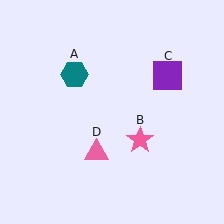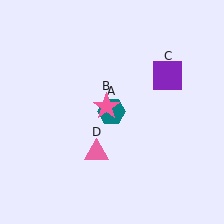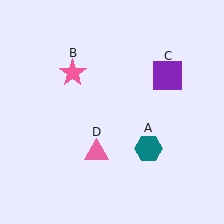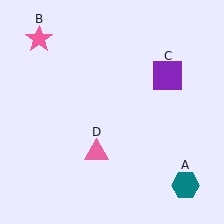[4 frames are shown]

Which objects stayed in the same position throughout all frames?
Purple square (object C) and pink triangle (object D) remained stationary.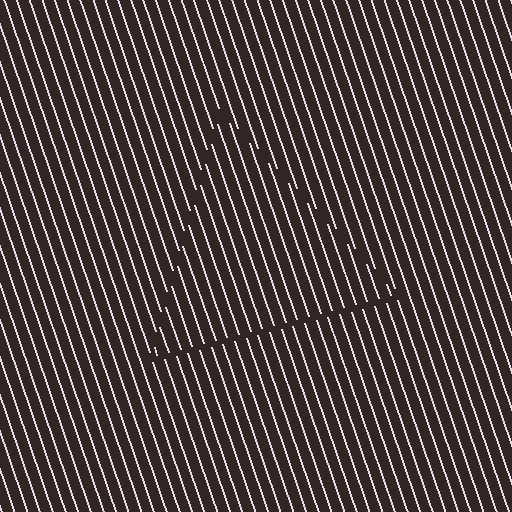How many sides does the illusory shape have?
3 sides — the line-ends trace a triangle.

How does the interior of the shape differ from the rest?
The interior of the shape contains the same grating, shifted by half a period — the contour is defined by the phase discontinuity where line-ends from the inner and outer gratings abut.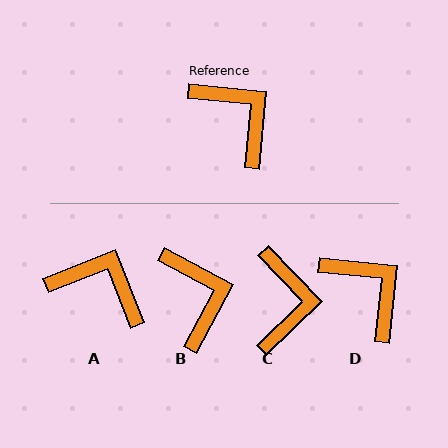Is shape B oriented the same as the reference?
No, it is off by about 22 degrees.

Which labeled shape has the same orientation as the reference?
D.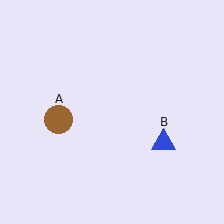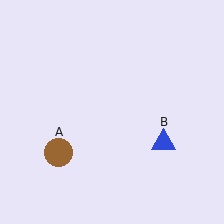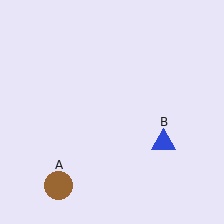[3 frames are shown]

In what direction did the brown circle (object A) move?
The brown circle (object A) moved down.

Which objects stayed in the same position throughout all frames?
Blue triangle (object B) remained stationary.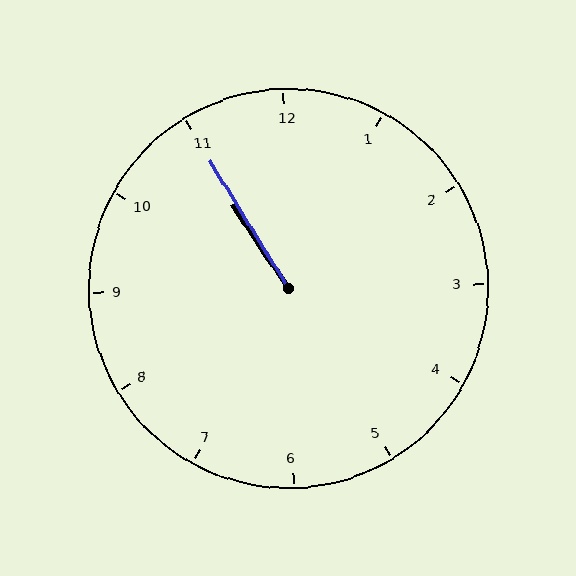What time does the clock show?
10:55.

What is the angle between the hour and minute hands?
Approximately 2 degrees.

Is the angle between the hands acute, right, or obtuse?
It is acute.